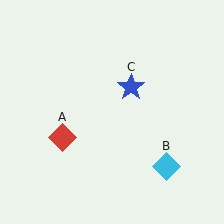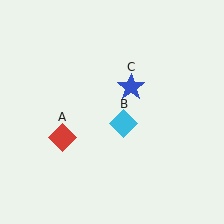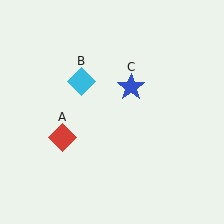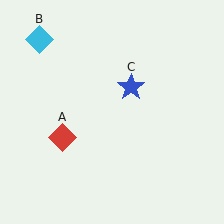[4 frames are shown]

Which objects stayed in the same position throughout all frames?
Red diamond (object A) and blue star (object C) remained stationary.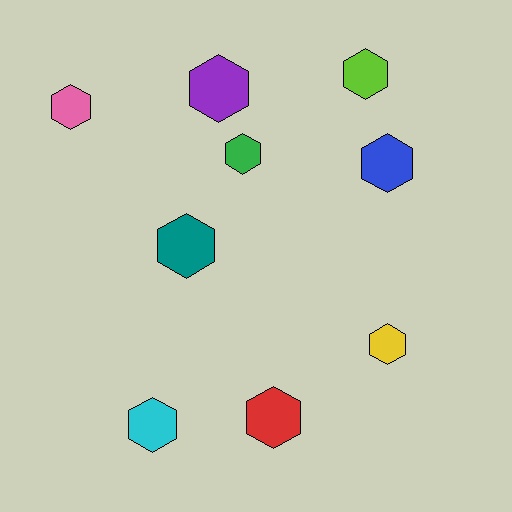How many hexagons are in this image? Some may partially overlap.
There are 9 hexagons.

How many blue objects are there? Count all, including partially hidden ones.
There is 1 blue object.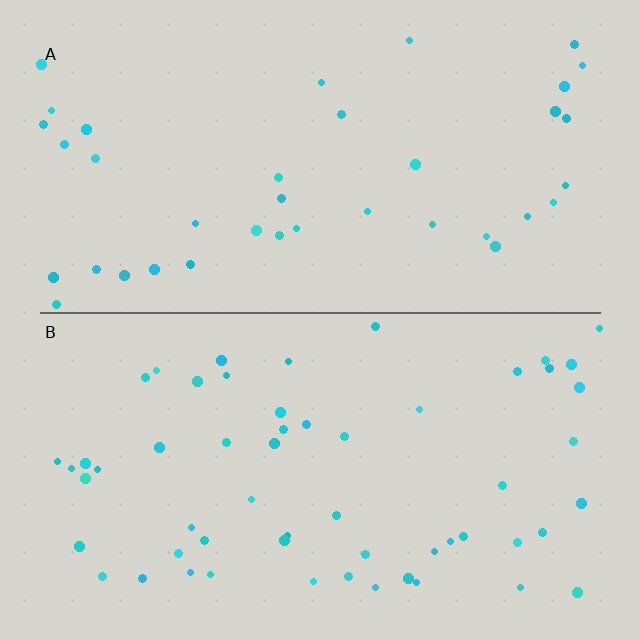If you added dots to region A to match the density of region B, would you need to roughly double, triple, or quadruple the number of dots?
Approximately double.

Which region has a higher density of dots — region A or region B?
B (the bottom).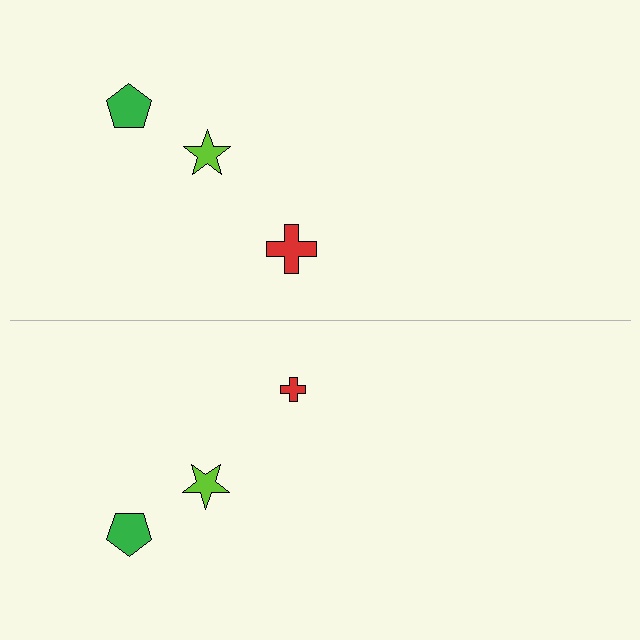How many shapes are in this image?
There are 6 shapes in this image.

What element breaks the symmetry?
The red cross on the bottom side has a different size than its mirror counterpart.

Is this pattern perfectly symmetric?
No, the pattern is not perfectly symmetric. The red cross on the bottom side has a different size than its mirror counterpart.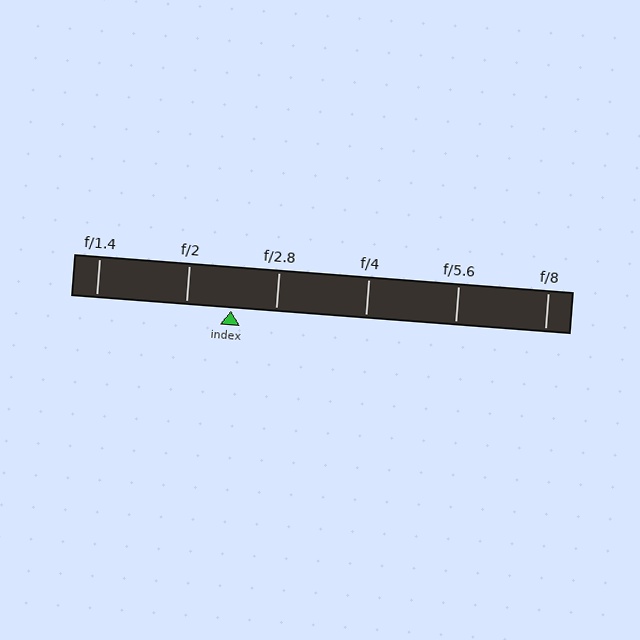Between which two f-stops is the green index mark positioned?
The index mark is between f/2 and f/2.8.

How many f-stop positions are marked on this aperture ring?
There are 6 f-stop positions marked.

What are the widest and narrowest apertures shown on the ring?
The widest aperture shown is f/1.4 and the narrowest is f/8.